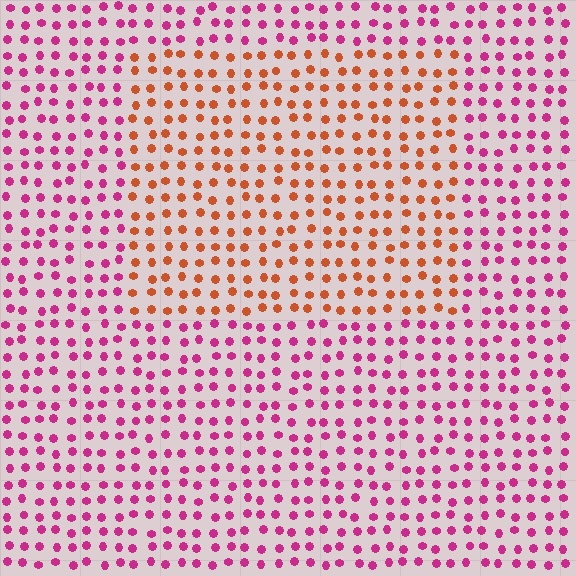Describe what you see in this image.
The image is filled with small magenta elements in a uniform arrangement. A rectangle-shaped region is visible where the elements are tinted to a slightly different hue, forming a subtle color boundary.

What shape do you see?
I see a rectangle.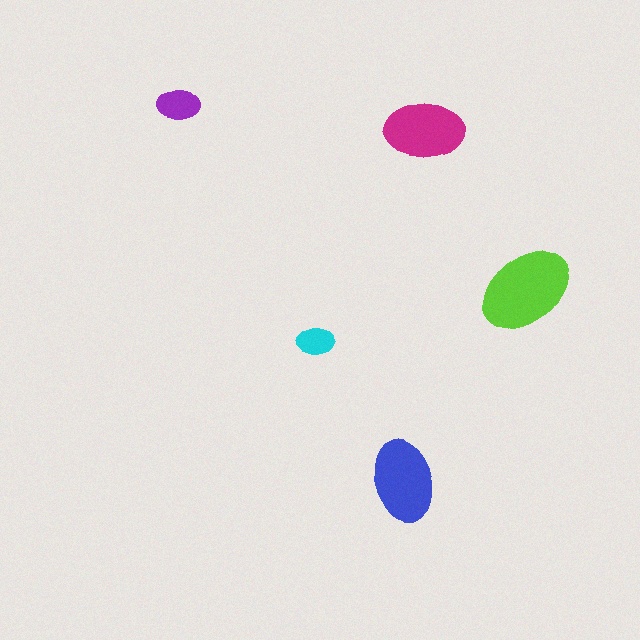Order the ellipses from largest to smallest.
the lime one, the blue one, the magenta one, the purple one, the cyan one.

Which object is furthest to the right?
The lime ellipse is rightmost.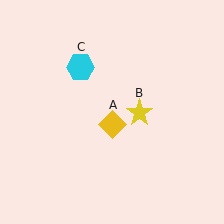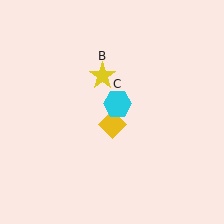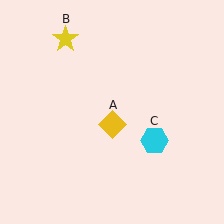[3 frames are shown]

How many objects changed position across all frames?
2 objects changed position: yellow star (object B), cyan hexagon (object C).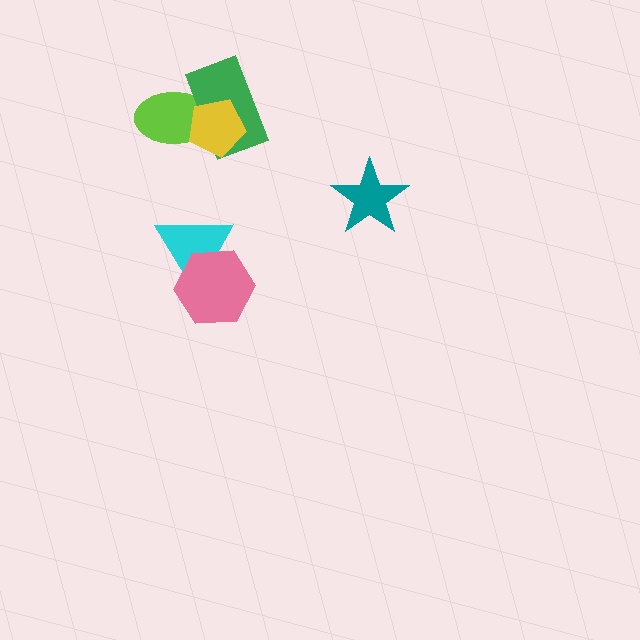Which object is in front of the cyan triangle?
The pink hexagon is in front of the cyan triangle.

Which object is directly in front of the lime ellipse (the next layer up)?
The green rectangle is directly in front of the lime ellipse.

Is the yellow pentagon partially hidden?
No, no other shape covers it.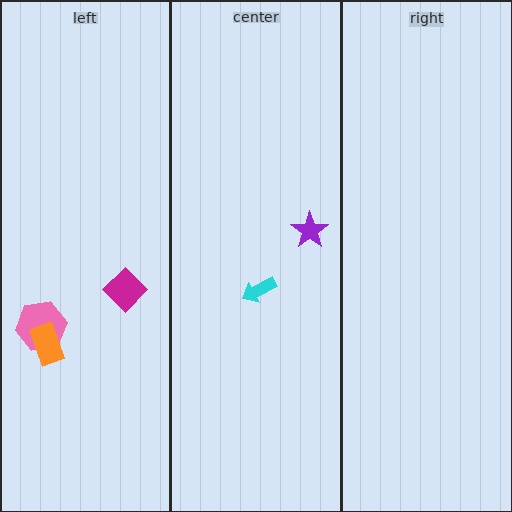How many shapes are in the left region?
3.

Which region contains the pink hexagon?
The left region.